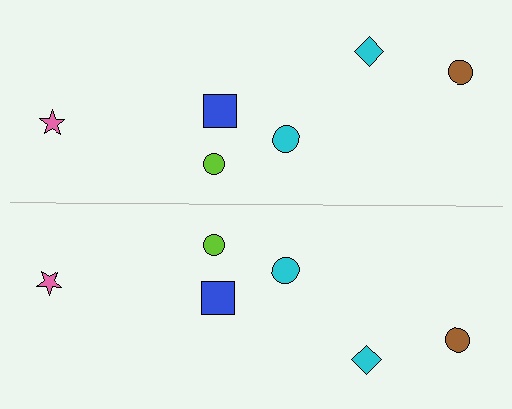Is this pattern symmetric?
Yes, this pattern has bilateral (reflection) symmetry.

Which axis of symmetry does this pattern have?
The pattern has a horizontal axis of symmetry running through the center of the image.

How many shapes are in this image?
There are 12 shapes in this image.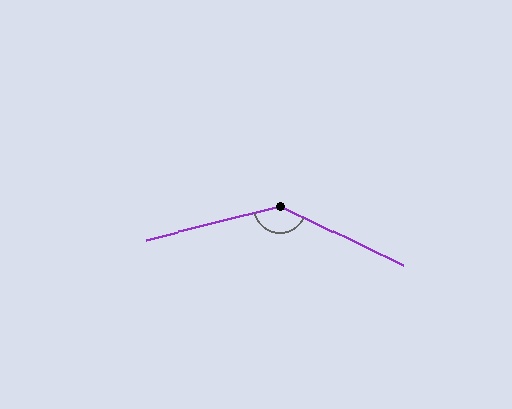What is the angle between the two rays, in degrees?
Approximately 140 degrees.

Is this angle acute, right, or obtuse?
It is obtuse.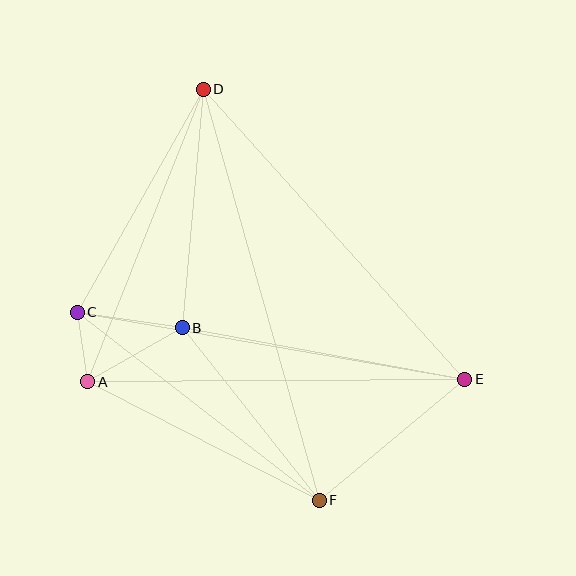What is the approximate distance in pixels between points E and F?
The distance between E and F is approximately 189 pixels.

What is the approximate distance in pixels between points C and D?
The distance between C and D is approximately 257 pixels.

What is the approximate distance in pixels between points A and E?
The distance between A and E is approximately 377 pixels.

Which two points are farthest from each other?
Points D and F are farthest from each other.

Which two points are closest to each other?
Points A and C are closest to each other.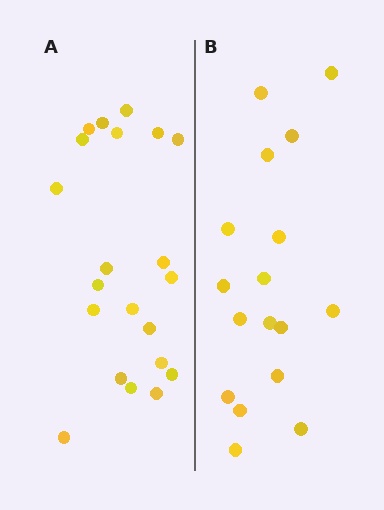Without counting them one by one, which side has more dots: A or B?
Region A (the left region) has more dots.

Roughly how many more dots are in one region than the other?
Region A has about 4 more dots than region B.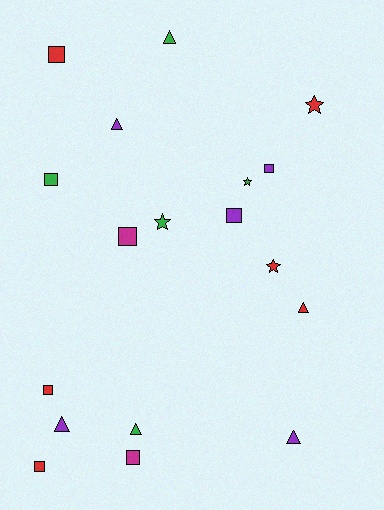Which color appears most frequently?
Red, with 6 objects.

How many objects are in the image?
There are 18 objects.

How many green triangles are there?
There are 2 green triangles.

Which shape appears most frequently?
Square, with 8 objects.